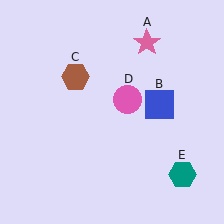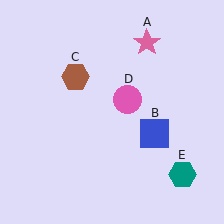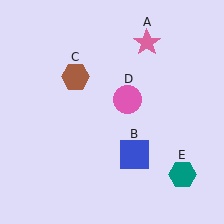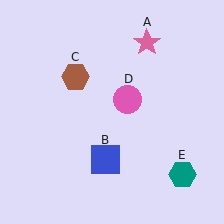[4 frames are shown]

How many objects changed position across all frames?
1 object changed position: blue square (object B).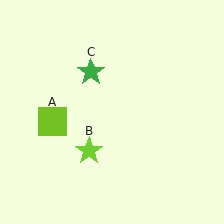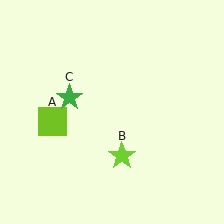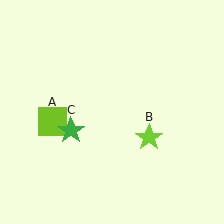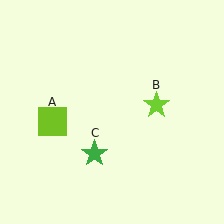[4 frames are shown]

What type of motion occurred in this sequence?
The lime star (object B), green star (object C) rotated counterclockwise around the center of the scene.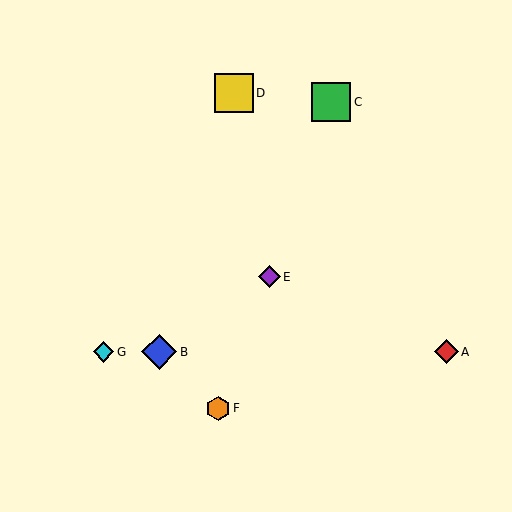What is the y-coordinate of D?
Object D is at y≈93.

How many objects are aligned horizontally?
3 objects (A, B, G) are aligned horizontally.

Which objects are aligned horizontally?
Objects A, B, G are aligned horizontally.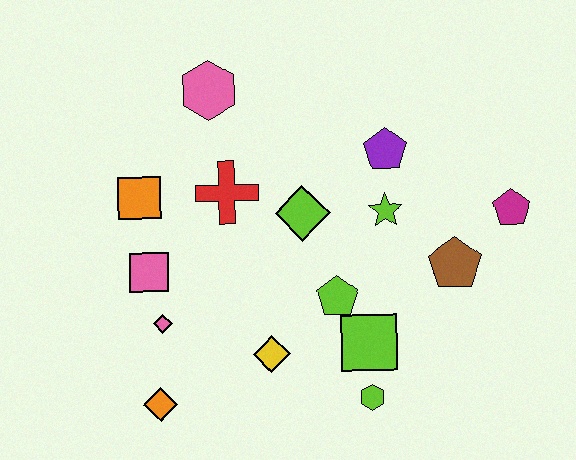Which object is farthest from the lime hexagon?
The pink hexagon is farthest from the lime hexagon.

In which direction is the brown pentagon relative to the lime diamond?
The brown pentagon is to the right of the lime diamond.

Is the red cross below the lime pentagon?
No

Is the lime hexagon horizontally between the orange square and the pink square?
No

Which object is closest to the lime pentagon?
The lime square is closest to the lime pentagon.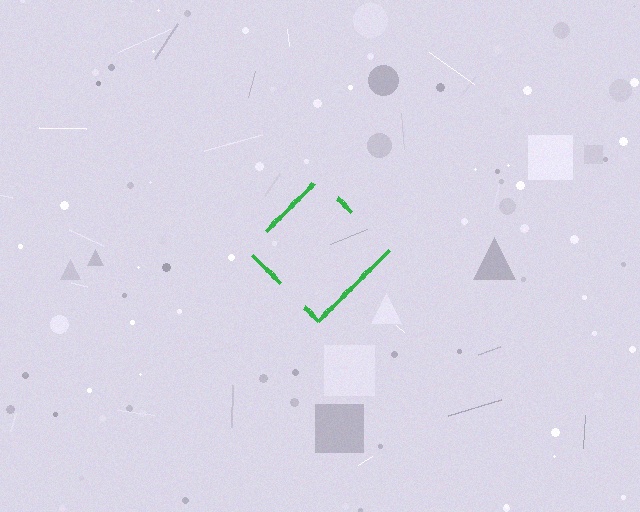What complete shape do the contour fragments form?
The contour fragments form a diamond.